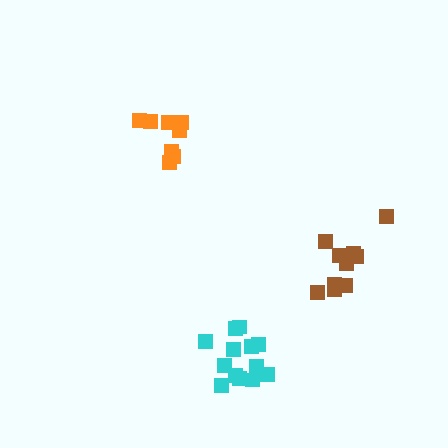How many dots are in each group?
Group 1: 10 dots, Group 2: 13 dots, Group 3: 8 dots (31 total).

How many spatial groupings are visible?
There are 3 spatial groupings.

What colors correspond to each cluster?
The clusters are colored: brown, cyan, orange.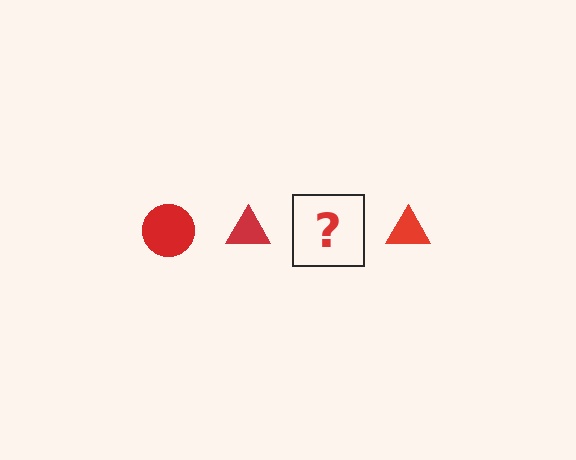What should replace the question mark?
The question mark should be replaced with a red circle.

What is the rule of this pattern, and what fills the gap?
The rule is that the pattern cycles through circle, triangle shapes in red. The gap should be filled with a red circle.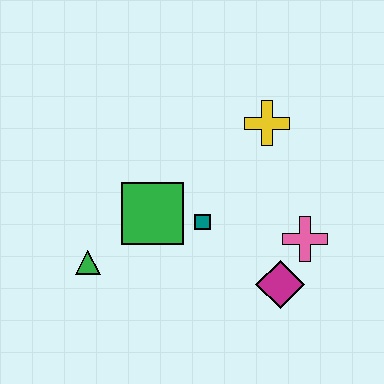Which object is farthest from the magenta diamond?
The green triangle is farthest from the magenta diamond.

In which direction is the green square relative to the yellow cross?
The green square is to the left of the yellow cross.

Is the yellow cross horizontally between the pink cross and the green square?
Yes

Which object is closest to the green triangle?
The green square is closest to the green triangle.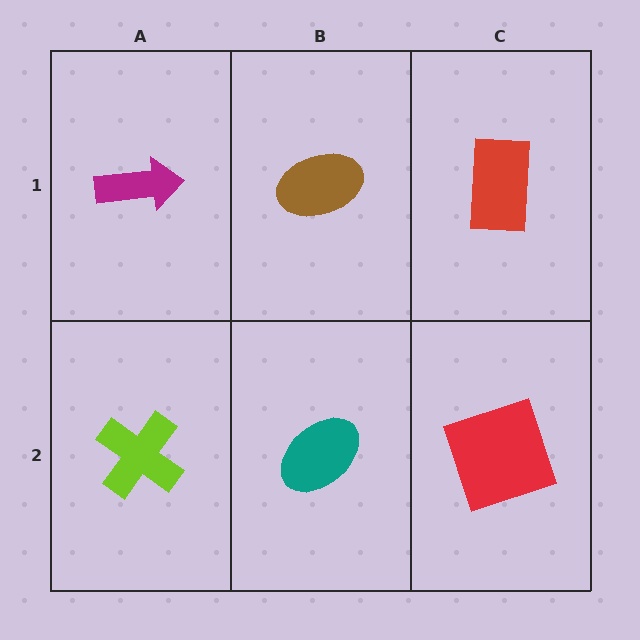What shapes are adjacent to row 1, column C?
A red square (row 2, column C), a brown ellipse (row 1, column B).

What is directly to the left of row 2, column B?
A lime cross.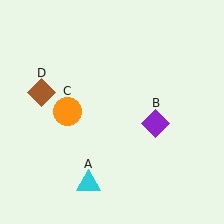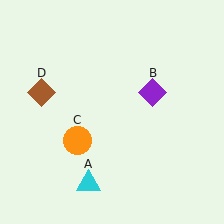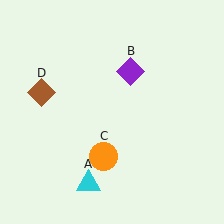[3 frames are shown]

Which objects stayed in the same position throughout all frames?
Cyan triangle (object A) and brown diamond (object D) remained stationary.